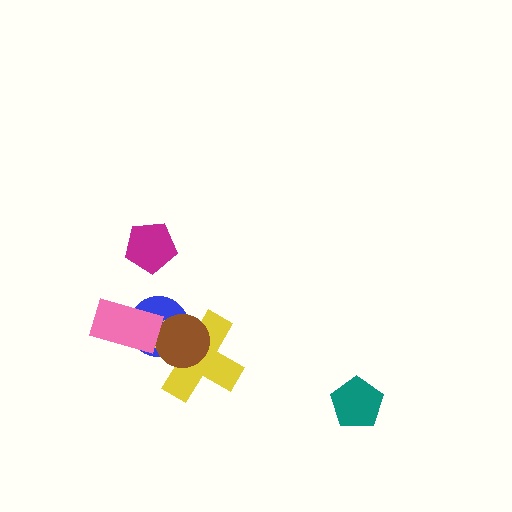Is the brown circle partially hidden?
No, no other shape covers it.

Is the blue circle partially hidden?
Yes, it is partially covered by another shape.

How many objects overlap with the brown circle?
2 objects overlap with the brown circle.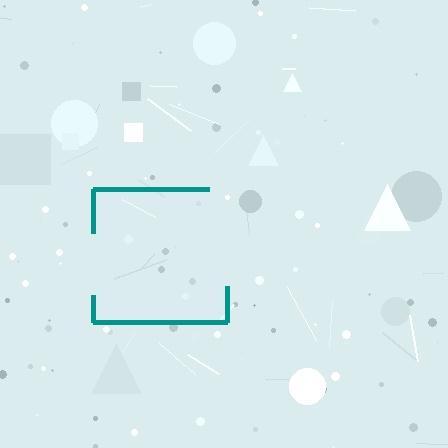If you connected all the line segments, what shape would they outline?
They would outline a square.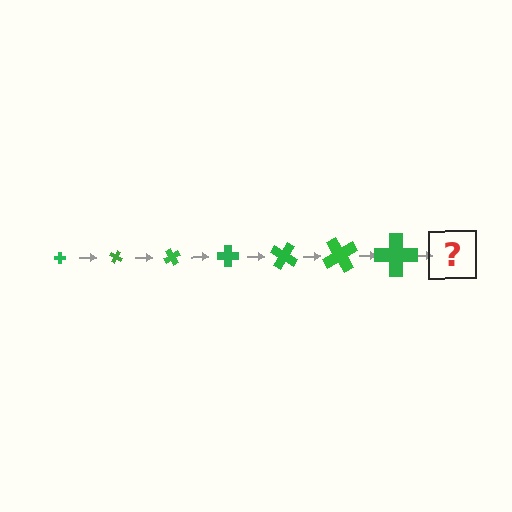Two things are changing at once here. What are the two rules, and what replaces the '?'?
The two rules are that the cross grows larger each step and it rotates 30 degrees each step. The '?' should be a cross, larger than the previous one and rotated 210 degrees from the start.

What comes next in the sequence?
The next element should be a cross, larger than the previous one and rotated 210 degrees from the start.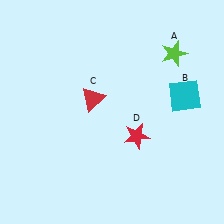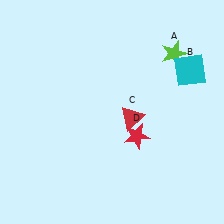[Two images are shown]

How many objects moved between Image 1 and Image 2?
2 objects moved between the two images.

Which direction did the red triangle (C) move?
The red triangle (C) moved right.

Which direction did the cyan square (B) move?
The cyan square (B) moved up.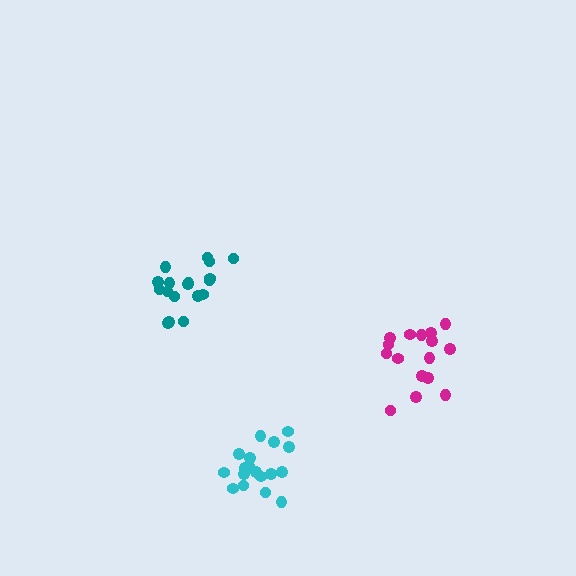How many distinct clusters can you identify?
There are 3 distinct clusters.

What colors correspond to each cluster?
The clusters are colored: teal, magenta, cyan.